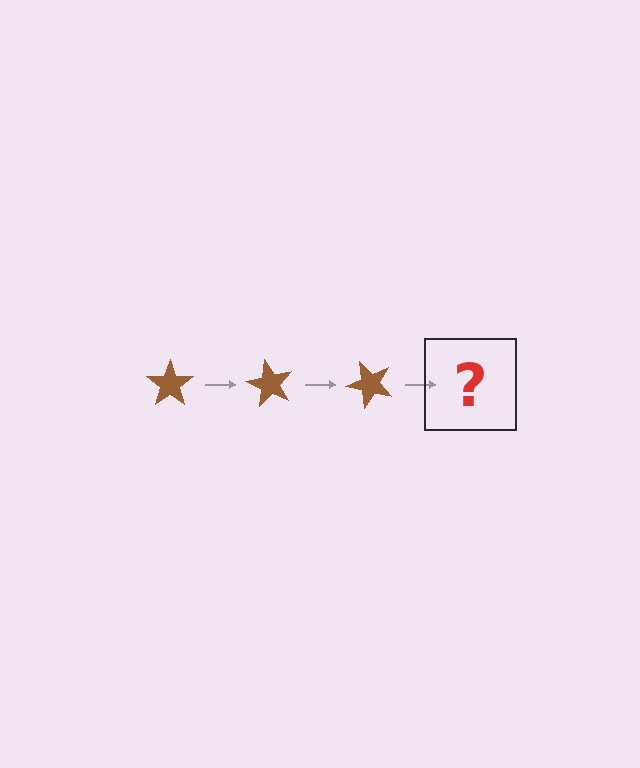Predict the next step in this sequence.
The next step is a brown star rotated 180 degrees.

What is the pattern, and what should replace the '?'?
The pattern is that the star rotates 60 degrees each step. The '?' should be a brown star rotated 180 degrees.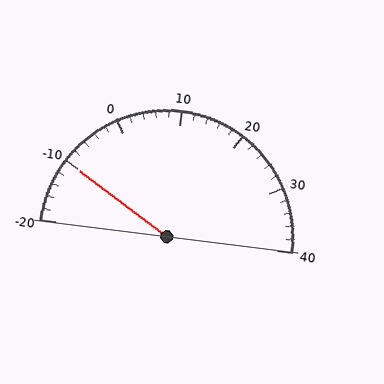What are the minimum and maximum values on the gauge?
The gauge ranges from -20 to 40.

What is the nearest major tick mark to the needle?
The nearest major tick mark is -10.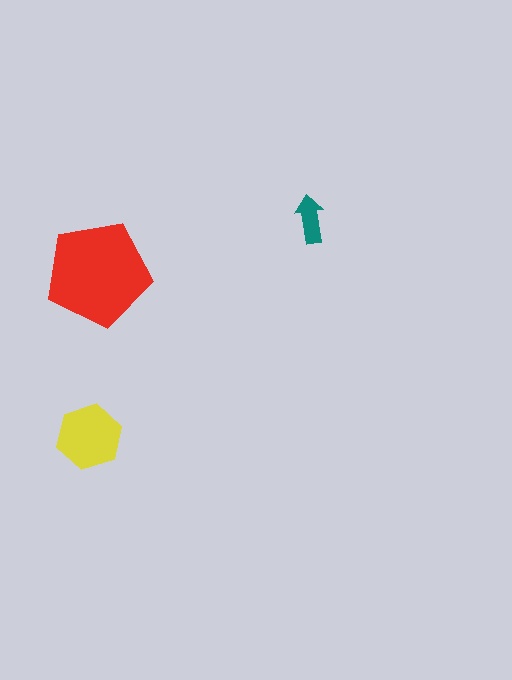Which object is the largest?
The red pentagon.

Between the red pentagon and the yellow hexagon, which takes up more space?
The red pentagon.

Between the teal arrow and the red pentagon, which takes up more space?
The red pentagon.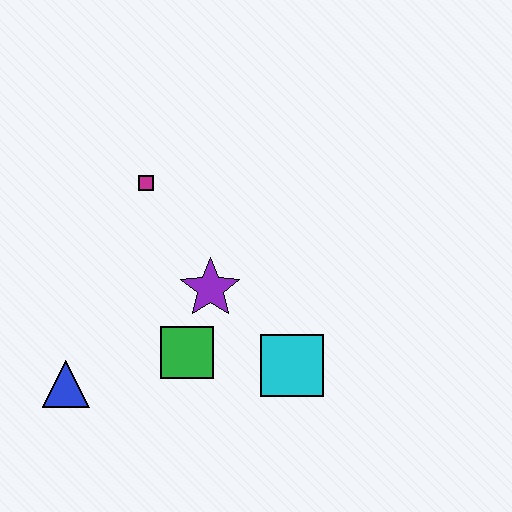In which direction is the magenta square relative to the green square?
The magenta square is above the green square.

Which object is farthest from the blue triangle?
The cyan square is farthest from the blue triangle.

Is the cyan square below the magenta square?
Yes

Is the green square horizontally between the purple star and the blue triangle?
Yes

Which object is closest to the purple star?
The green square is closest to the purple star.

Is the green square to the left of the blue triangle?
No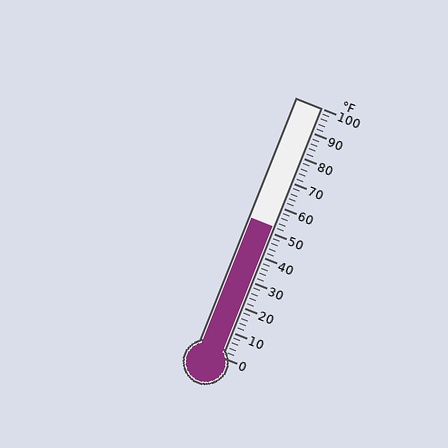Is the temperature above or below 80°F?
The temperature is below 80°F.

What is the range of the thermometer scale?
The thermometer scale ranges from 0°F to 100°F.